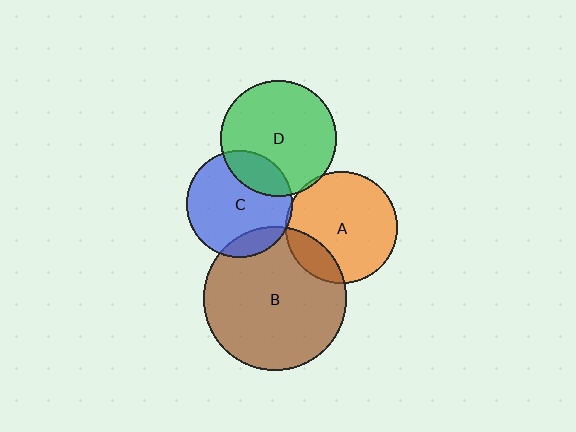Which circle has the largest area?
Circle B (brown).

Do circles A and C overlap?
Yes.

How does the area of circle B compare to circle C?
Approximately 1.8 times.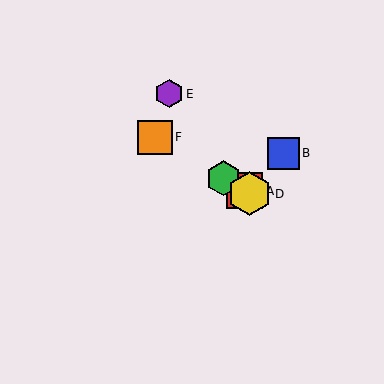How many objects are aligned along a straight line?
4 objects (A, C, D, F) are aligned along a straight line.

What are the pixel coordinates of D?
Object D is at (250, 194).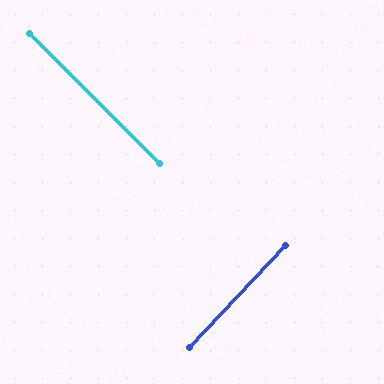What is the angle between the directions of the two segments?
Approximately 88 degrees.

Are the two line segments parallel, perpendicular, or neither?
Perpendicular — they meet at approximately 88°.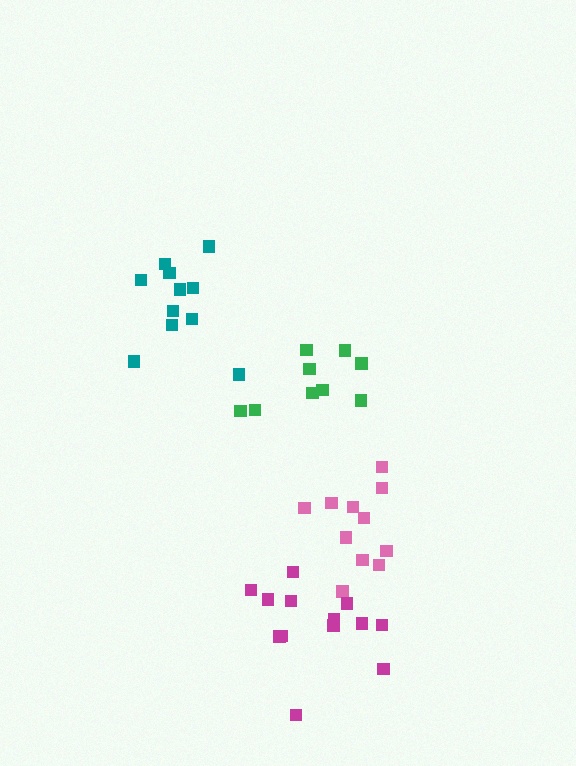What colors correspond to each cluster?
The clusters are colored: teal, pink, green, magenta.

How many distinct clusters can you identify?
There are 4 distinct clusters.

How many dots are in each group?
Group 1: 11 dots, Group 2: 11 dots, Group 3: 9 dots, Group 4: 13 dots (44 total).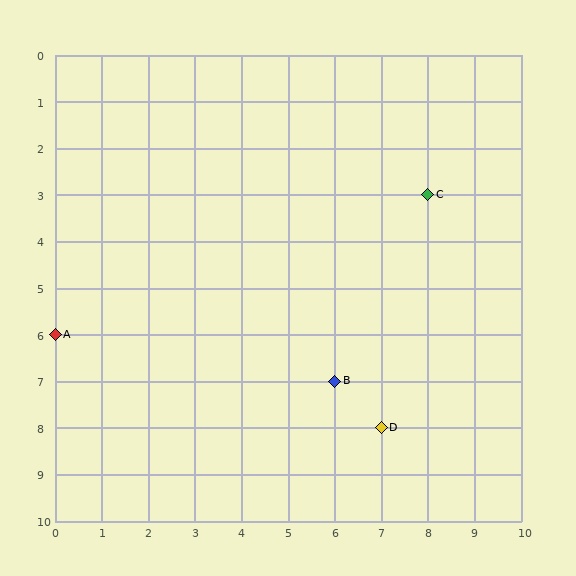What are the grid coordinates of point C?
Point C is at grid coordinates (8, 3).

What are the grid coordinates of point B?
Point B is at grid coordinates (6, 7).